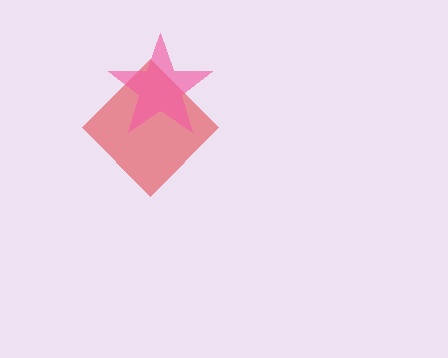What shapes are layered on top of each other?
The layered shapes are: a red diamond, a pink star.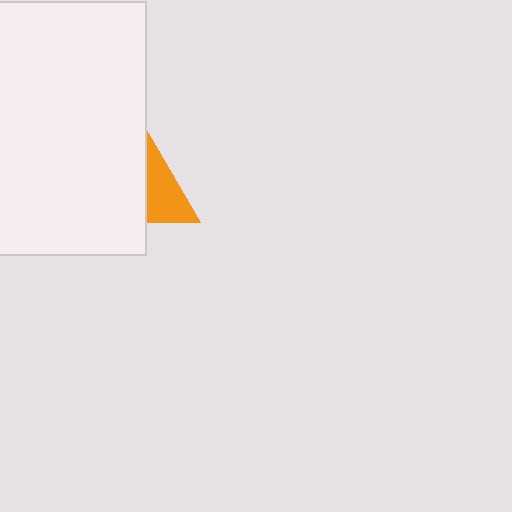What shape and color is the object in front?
The object in front is a white rectangle.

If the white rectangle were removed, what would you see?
You would see the complete orange triangle.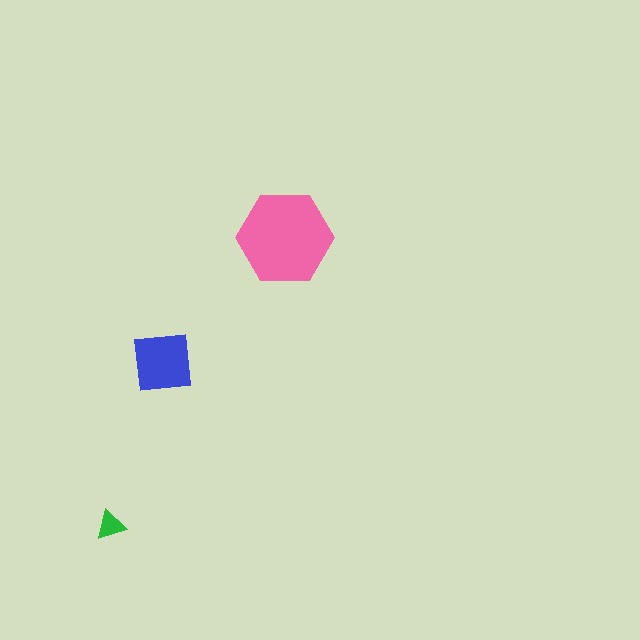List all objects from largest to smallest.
The pink hexagon, the blue square, the green triangle.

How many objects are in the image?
There are 3 objects in the image.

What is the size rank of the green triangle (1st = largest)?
3rd.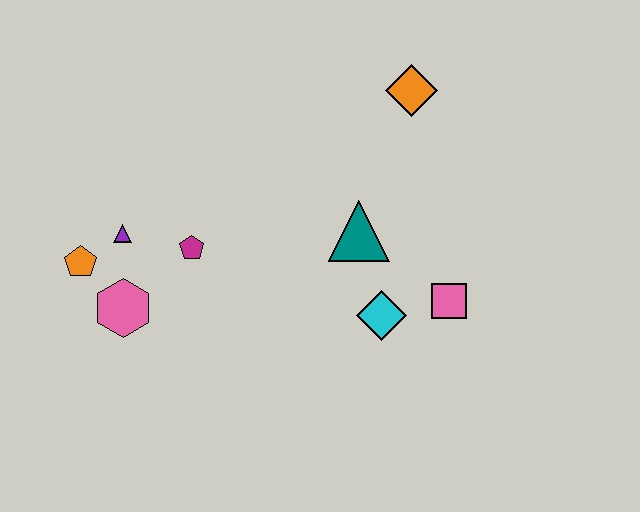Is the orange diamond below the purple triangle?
No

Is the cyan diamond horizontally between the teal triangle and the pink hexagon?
No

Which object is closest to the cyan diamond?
The pink square is closest to the cyan diamond.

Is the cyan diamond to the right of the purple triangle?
Yes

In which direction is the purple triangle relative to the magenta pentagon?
The purple triangle is to the left of the magenta pentagon.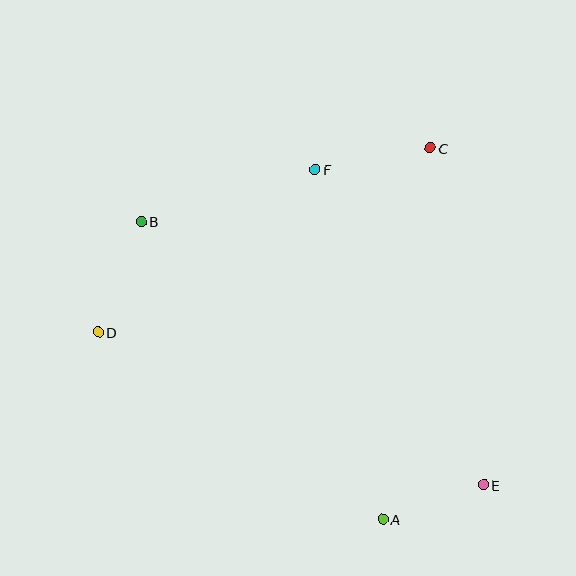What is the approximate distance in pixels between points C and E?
The distance between C and E is approximately 341 pixels.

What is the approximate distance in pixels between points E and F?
The distance between E and F is approximately 358 pixels.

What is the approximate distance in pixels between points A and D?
The distance between A and D is approximately 341 pixels.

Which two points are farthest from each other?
Points B and E are farthest from each other.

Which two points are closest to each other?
Points A and E are closest to each other.